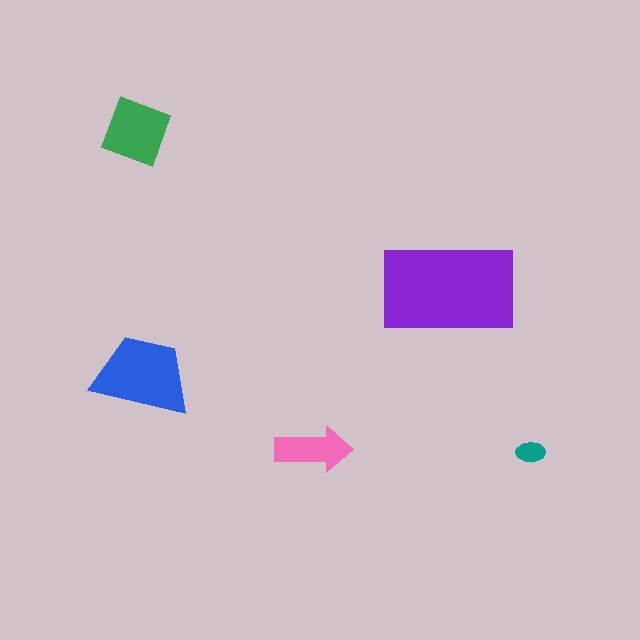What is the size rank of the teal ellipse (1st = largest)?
5th.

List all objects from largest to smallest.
The purple rectangle, the blue trapezoid, the green diamond, the pink arrow, the teal ellipse.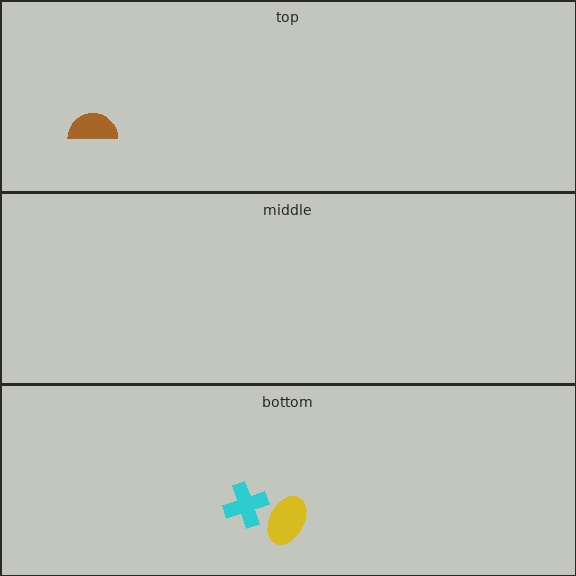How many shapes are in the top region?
1.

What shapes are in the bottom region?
The cyan cross, the yellow ellipse.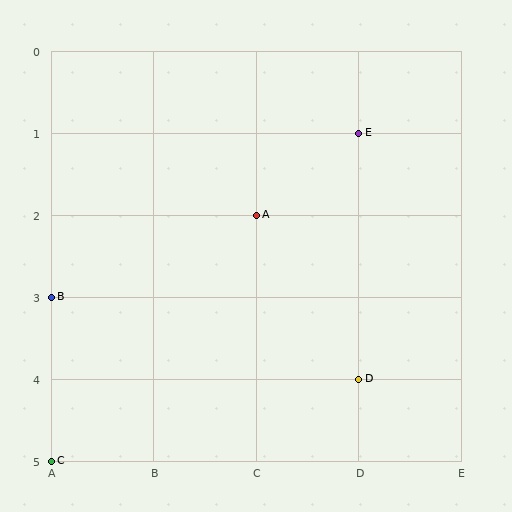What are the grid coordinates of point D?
Point D is at grid coordinates (D, 4).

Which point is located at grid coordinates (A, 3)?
Point B is at (A, 3).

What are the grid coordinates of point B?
Point B is at grid coordinates (A, 3).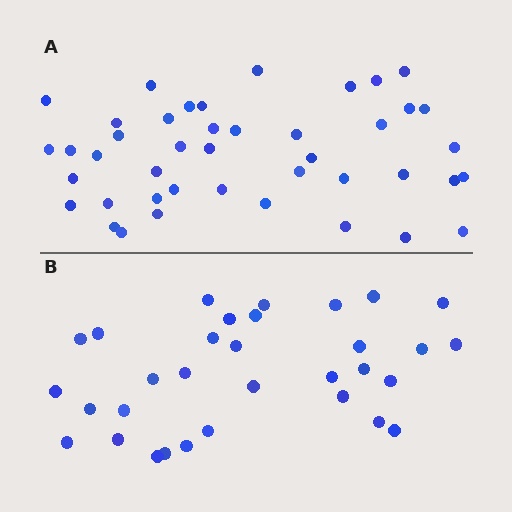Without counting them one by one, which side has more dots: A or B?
Region A (the top region) has more dots.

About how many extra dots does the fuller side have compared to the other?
Region A has roughly 12 or so more dots than region B.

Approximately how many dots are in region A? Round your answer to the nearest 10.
About 40 dots. (The exact count is 43, which rounds to 40.)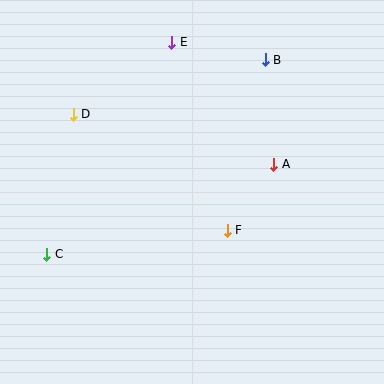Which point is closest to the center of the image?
Point F at (227, 230) is closest to the center.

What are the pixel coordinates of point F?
Point F is at (227, 230).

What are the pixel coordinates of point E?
Point E is at (172, 42).